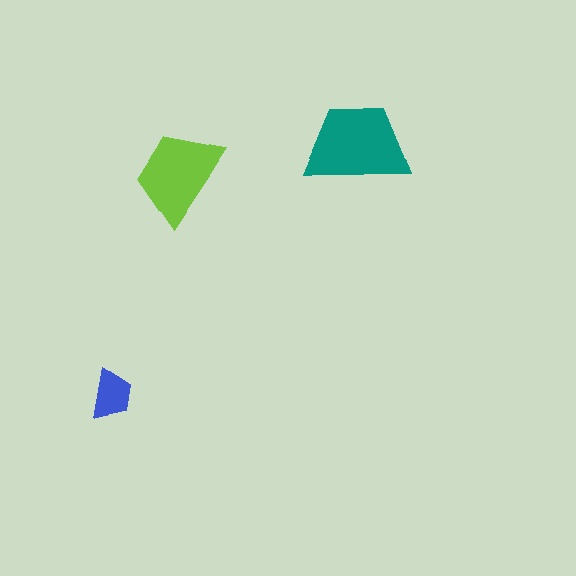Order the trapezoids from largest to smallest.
the teal one, the lime one, the blue one.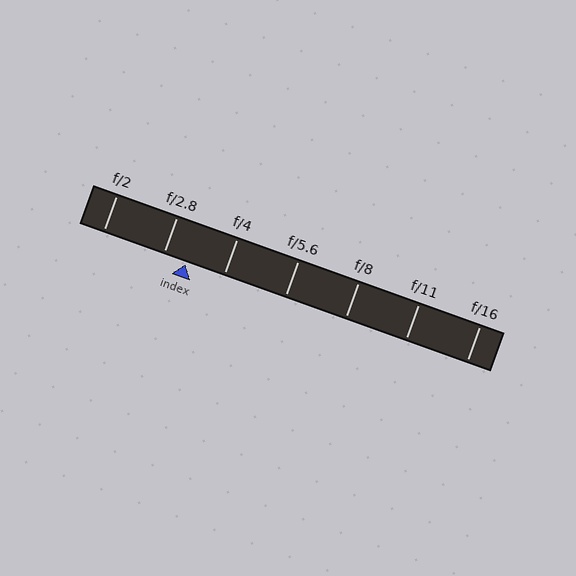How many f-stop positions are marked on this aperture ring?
There are 7 f-stop positions marked.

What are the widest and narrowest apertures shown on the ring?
The widest aperture shown is f/2 and the narrowest is f/16.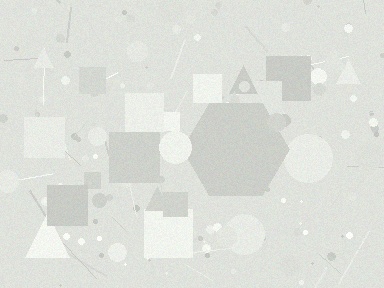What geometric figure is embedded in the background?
A hexagon is embedded in the background.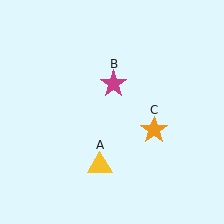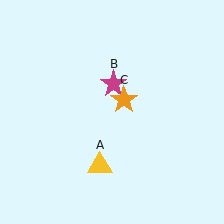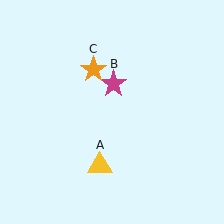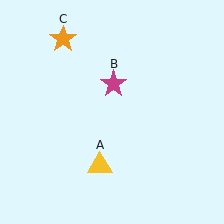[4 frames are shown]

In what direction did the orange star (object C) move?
The orange star (object C) moved up and to the left.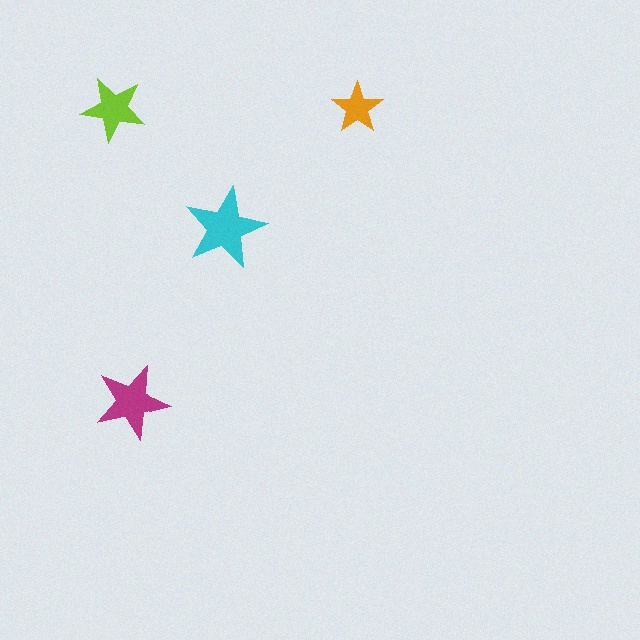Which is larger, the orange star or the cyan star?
The cyan one.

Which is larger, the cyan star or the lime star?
The cyan one.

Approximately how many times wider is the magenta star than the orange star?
About 1.5 times wider.